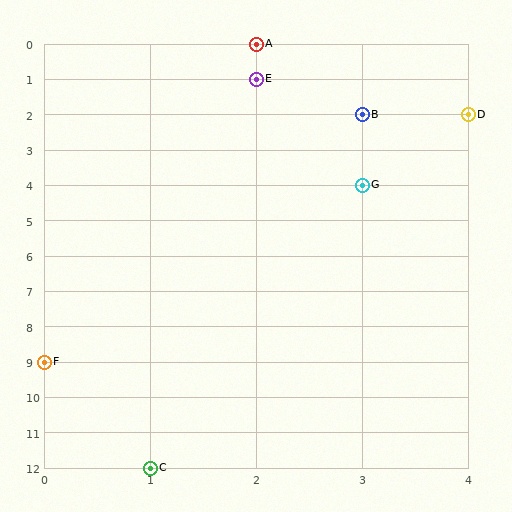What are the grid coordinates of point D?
Point D is at grid coordinates (4, 2).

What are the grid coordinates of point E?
Point E is at grid coordinates (2, 1).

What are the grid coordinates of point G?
Point G is at grid coordinates (3, 4).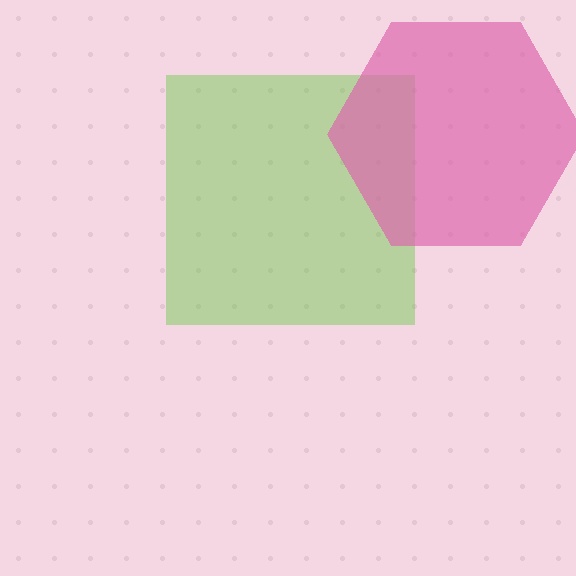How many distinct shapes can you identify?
There are 2 distinct shapes: a lime square, a pink hexagon.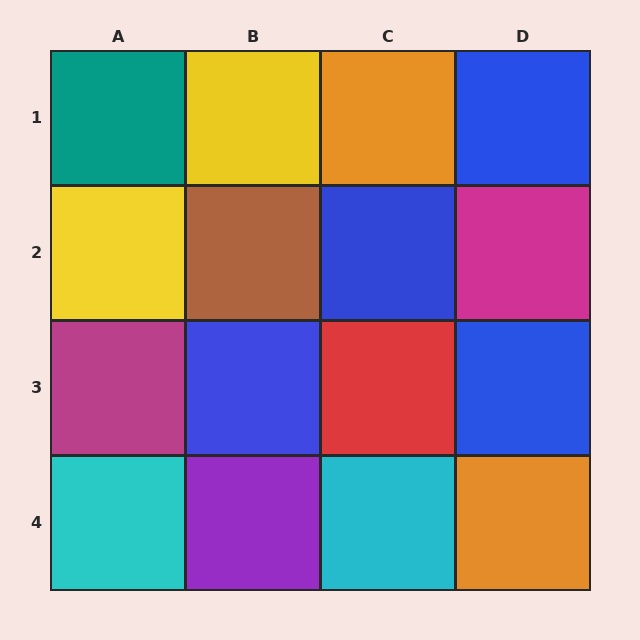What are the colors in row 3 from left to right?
Magenta, blue, red, blue.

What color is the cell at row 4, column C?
Cyan.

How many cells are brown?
1 cell is brown.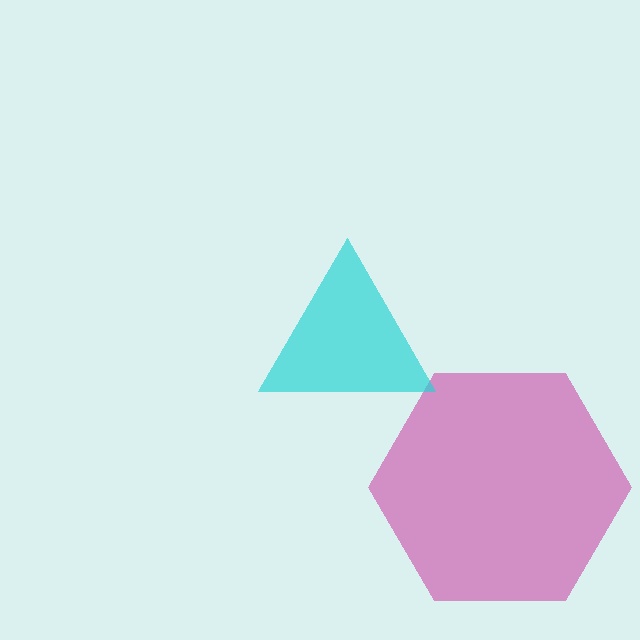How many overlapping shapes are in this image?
There are 2 overlapping shapes in the image.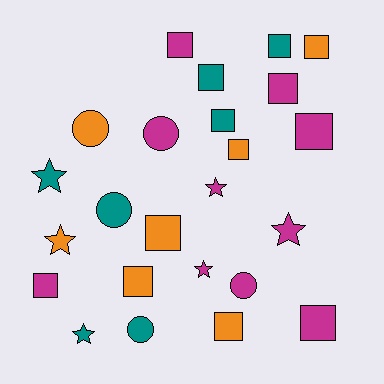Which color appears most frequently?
Magenta, with 10 objects.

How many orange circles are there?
There is 1 orange circle.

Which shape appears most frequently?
Square, with 13 objects.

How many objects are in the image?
There are 24 objects.